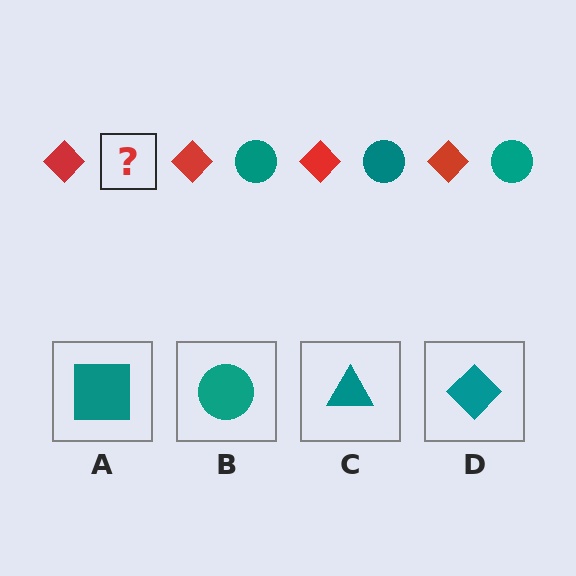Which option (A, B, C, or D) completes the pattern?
B.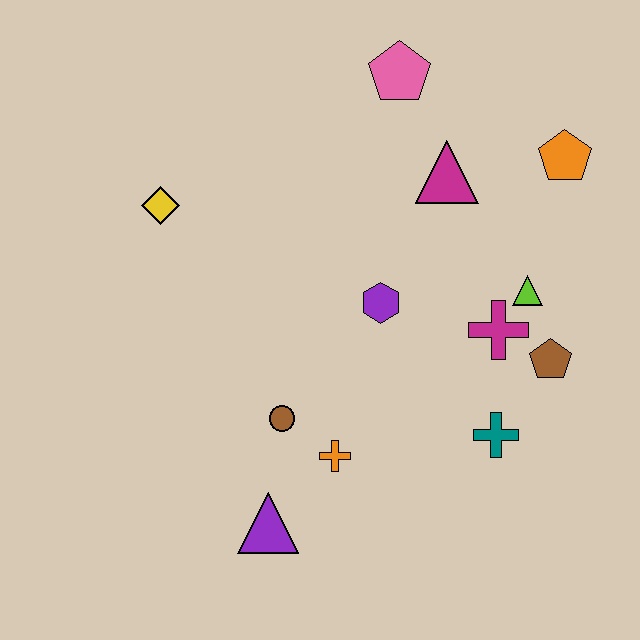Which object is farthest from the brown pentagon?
The yellow diamond is farthest from the brown pentagon.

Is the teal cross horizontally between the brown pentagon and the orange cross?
Yes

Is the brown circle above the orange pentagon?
No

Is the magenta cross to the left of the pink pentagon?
No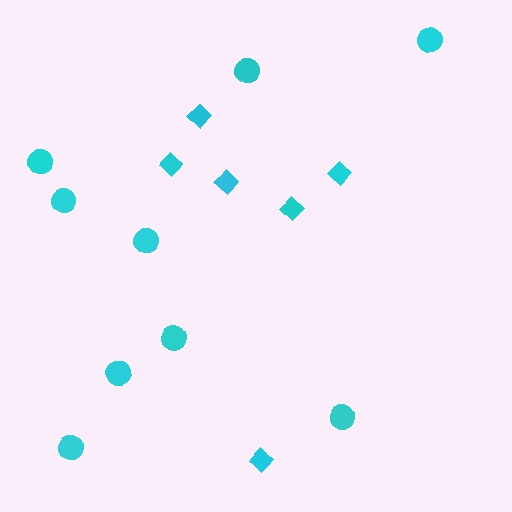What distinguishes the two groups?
There are 2 groups: one group of circles (9) and one group of diamonds (6).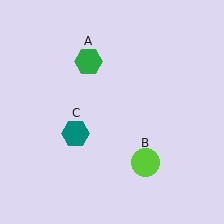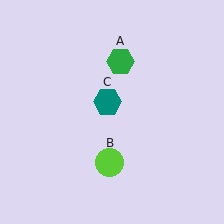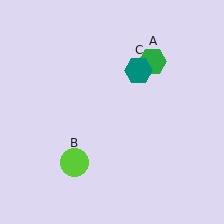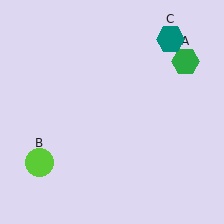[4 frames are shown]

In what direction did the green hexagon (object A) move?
The green hexagon (object A) moved right.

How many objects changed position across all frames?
3 objects changed position: green hexagon (object A), lime circle (object B), teal hexagon (object C).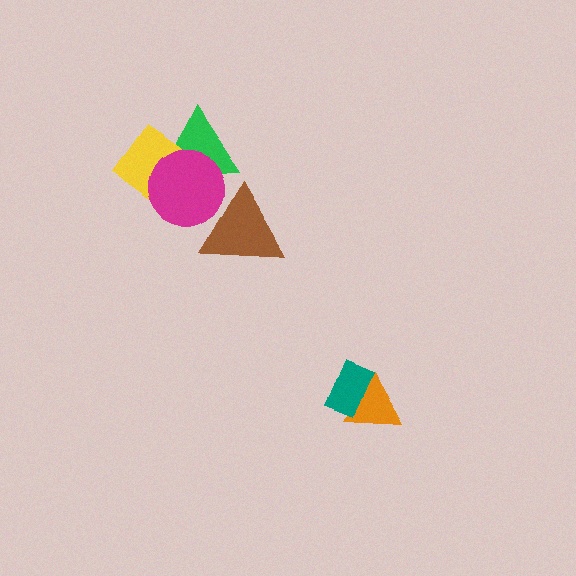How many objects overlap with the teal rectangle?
1 object overlaps with the teal rectangle.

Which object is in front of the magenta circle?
The brown triangle is in front of the magenta circle.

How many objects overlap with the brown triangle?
1 object overlaps with the brown triangle.